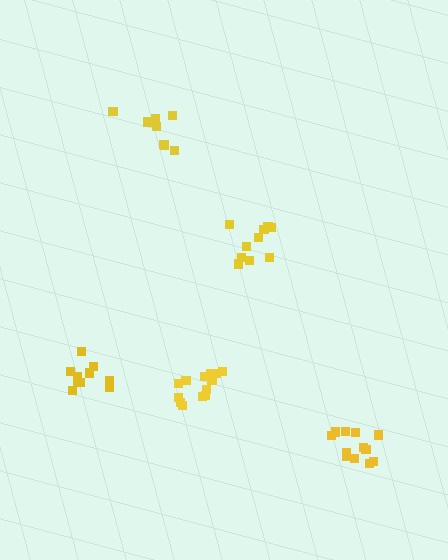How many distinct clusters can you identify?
There are 5 distinct clusters.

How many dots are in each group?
Group 1: 10 dots, Group 2: 13 dots, Group 3: 10 dots, Group 4: 12 dots, Group 5: 8 dots (53 total).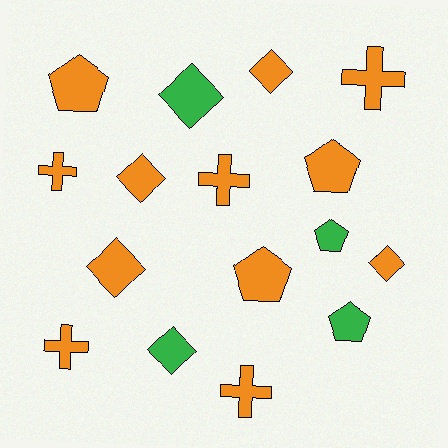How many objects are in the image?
There are 16 objects.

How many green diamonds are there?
There are 2 green diamonds.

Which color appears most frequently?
Orange, with 12 objects.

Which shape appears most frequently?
Diamond, with 6 objects.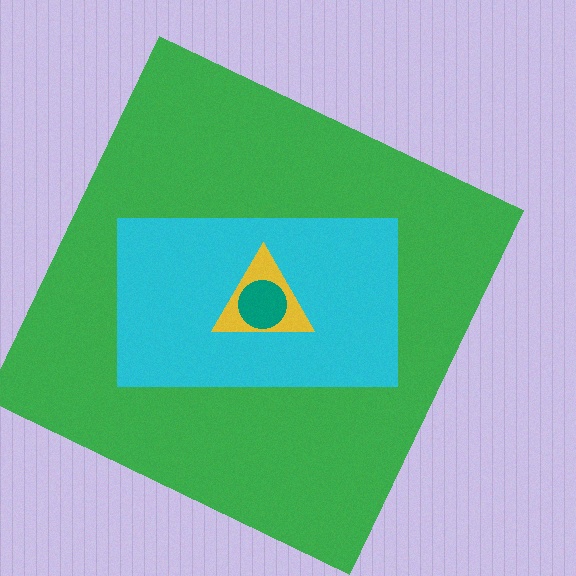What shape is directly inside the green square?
The cyan rectangle.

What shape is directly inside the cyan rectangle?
The yellow triangle.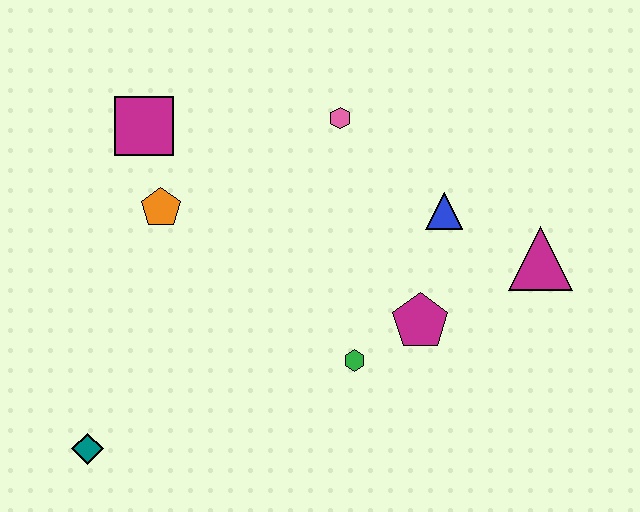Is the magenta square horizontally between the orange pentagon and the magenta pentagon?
No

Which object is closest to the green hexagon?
The magenta pentagon is closest to the green hexagon.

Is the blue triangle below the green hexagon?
No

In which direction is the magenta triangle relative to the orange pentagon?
The magenta triangle is to the right of the orange pentagon.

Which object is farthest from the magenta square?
The magenta triangle is farthest from the magenta square.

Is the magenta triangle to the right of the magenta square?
Yes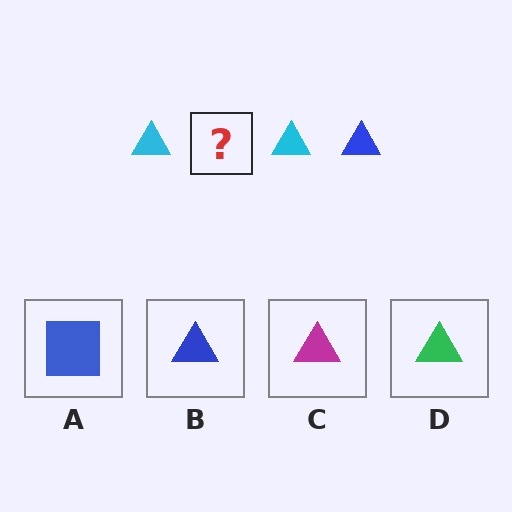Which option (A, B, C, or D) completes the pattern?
B.